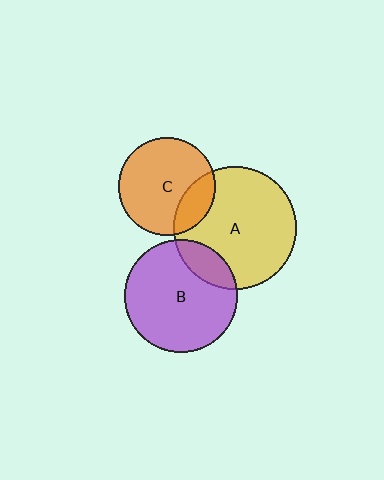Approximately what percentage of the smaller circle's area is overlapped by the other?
Approximately 20%.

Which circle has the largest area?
Circle A (yellow).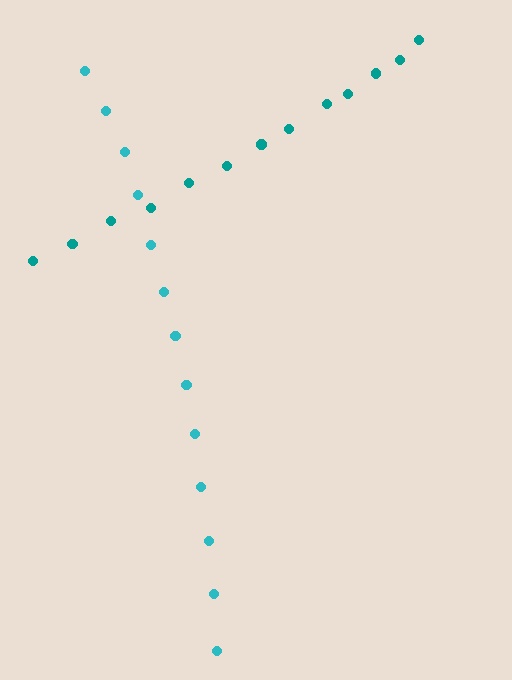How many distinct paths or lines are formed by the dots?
There are 2 distinct paths.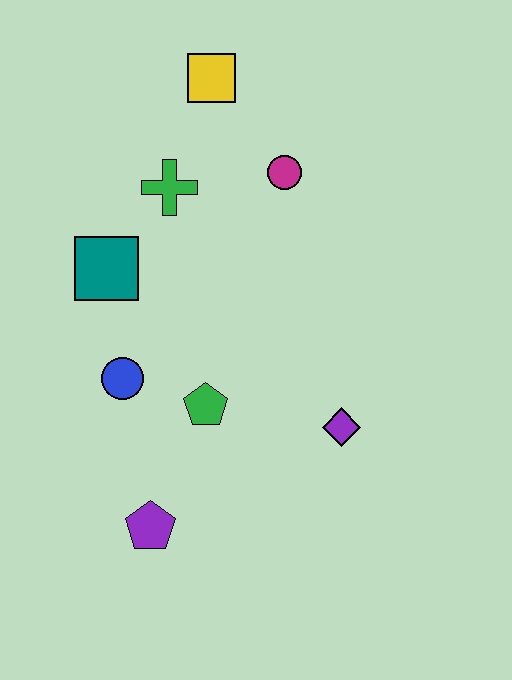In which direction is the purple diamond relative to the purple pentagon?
The purple diamond is to the right of the purple pentagon.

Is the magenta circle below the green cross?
No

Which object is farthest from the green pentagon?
The yellow square is farthest from the green pentagon.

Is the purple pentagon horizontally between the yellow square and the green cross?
No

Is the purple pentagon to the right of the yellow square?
No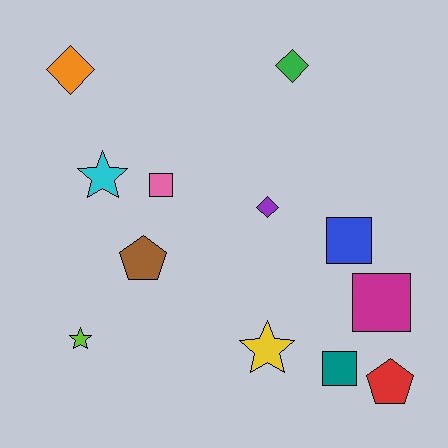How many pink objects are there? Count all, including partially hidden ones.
There is 1 pink object.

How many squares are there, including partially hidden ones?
There are 4 squares.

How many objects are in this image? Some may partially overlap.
There are 12 objects.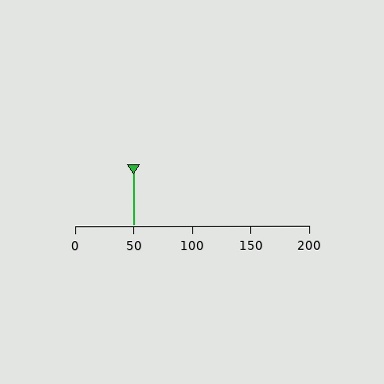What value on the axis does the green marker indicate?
The marker indicates approximately 50.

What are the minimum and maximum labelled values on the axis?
The axis runs from 0 to 200.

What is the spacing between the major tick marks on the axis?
The major ticks are spaced 50 apart.